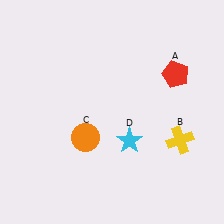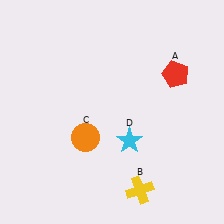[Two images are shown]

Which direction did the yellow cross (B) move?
The yellow cross (B) moved down.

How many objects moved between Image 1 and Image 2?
1 object moved between the two images.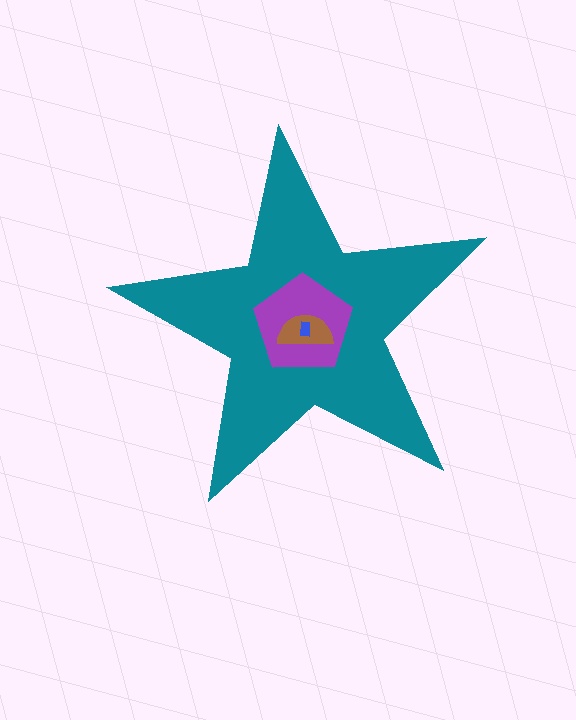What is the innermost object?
The blue rectangle.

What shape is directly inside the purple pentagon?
The brown semicircle.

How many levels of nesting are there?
4.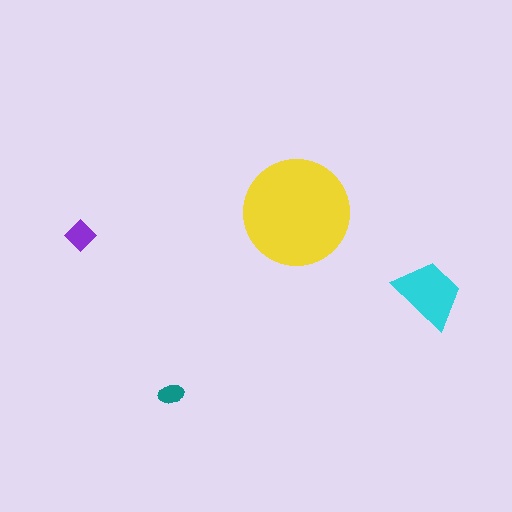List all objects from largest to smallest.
The yellow circle, the cyan trapezoid, the purple diamond, the teal ellipse.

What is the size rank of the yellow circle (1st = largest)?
1st.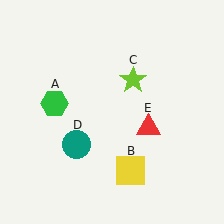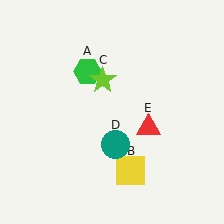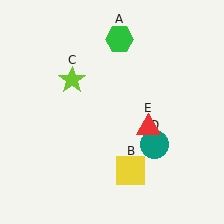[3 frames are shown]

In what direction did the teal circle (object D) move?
The teal circle (object D) moved right.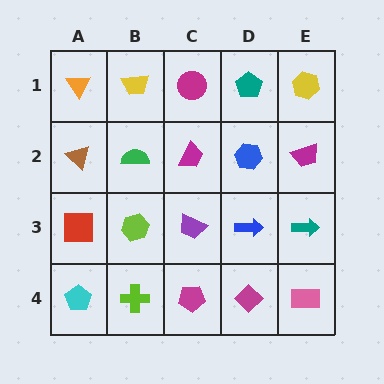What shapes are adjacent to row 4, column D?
A blue arrow (row 3, column D), a magenta pentagon (row 4, column C), a pink rectangle (row 4, column E).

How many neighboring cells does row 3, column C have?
4.